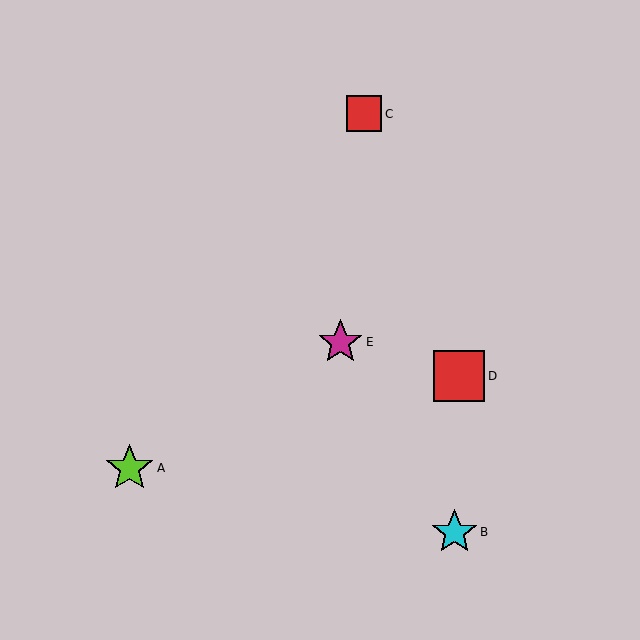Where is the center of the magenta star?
The center of the magenta star is at (340, 342).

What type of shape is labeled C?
Shape C is a red square.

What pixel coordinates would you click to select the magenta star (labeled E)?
Click at (340, 342) to select the magenta star E.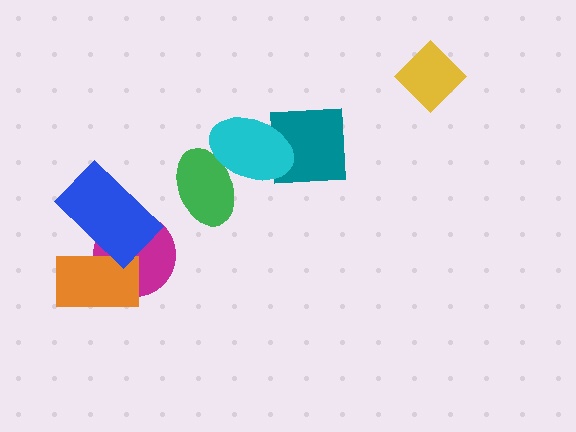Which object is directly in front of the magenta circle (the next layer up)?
The orange rectangle is directly in front of the magenta circle.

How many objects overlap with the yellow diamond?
0 objects overlap with the yellow diamond.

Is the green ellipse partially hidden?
Yes, it is partially covered by another shape.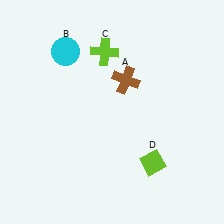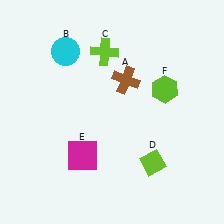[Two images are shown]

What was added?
A magenta square (E), a lime hexagon (F) were added in Image 2.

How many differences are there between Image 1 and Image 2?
There are 2 differences between the two images.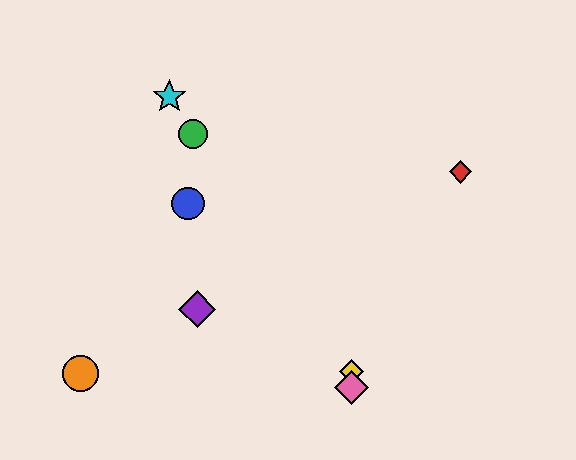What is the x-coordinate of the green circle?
The green circle is at x≈193.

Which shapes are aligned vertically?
The yellow diamond, the pink diamond are aligned vertically.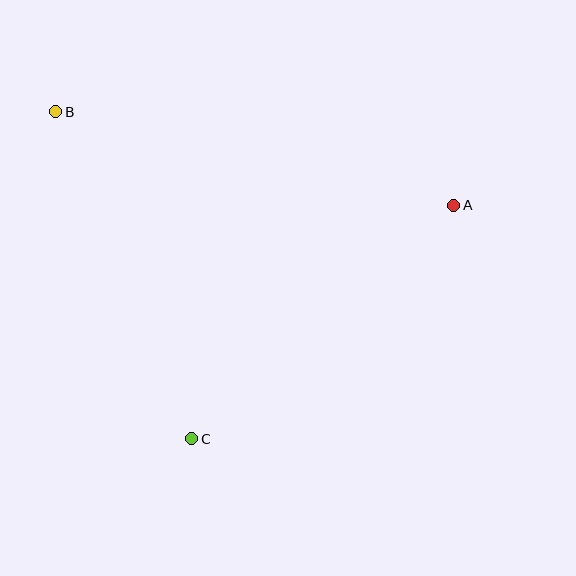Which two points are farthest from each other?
Points A and B are farthest from each other.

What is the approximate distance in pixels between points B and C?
The distance between B and C is approximately 354 pixels.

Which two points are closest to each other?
Points A and C are closest to each other.